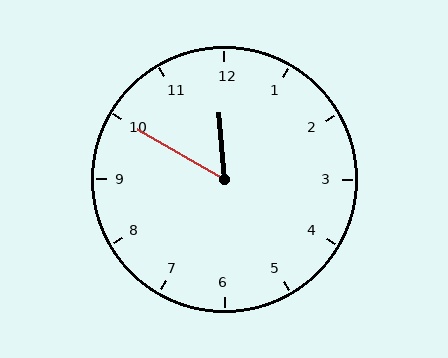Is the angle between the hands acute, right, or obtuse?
It is acute.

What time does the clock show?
11:50.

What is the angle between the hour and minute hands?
Approximately 55 degrees.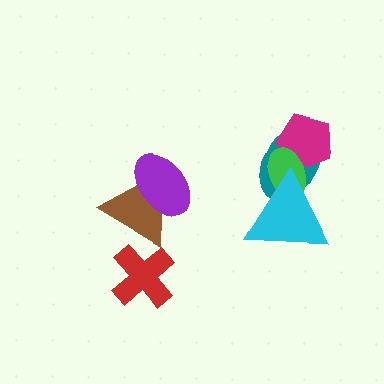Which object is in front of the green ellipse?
The cyan triangle is in front of the green ellipse.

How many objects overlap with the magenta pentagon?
2 objects overlap with the magenta pentagon.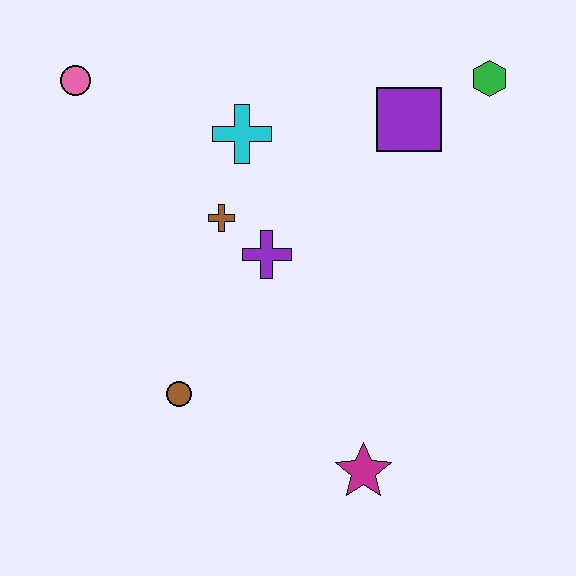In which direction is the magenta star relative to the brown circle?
The magenta star is to the right of the brown circle.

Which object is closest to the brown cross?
The purple cross is closest to the brown cross.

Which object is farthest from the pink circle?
The magenta star is farthest from the pink circle.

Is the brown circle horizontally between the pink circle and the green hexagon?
Yes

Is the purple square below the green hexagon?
Yes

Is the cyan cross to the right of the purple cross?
No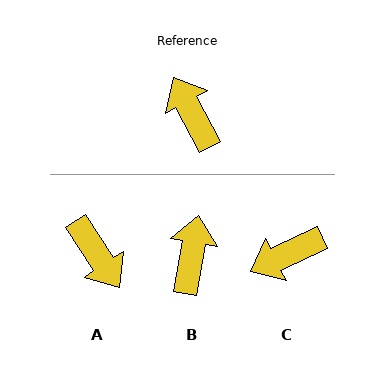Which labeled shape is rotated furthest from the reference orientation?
A, about 174 degrees away.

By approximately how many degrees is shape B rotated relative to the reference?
Approximately 38 degrees clockwise.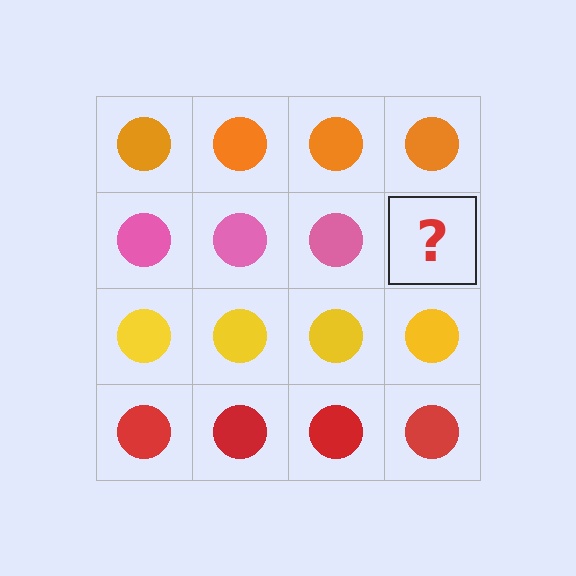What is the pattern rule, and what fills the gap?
The rule is that each row has a consistent color. The gap should be filled with a pink circle.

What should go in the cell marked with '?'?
The missing cell should contain a pink circle.